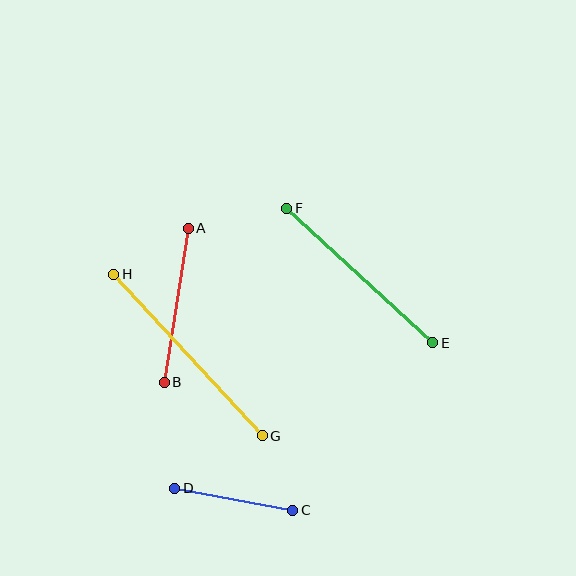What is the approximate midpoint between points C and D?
The midpoint is at approximately (234, 499) pixels.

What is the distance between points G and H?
The distance is approximately 220 pixels.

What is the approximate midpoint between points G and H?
The midpoint is at approximately (188, 355) pixels.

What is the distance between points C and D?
The distance is approximately 120 pixels.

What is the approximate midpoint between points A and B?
The midpoint is at approximately (176, 305) pixels.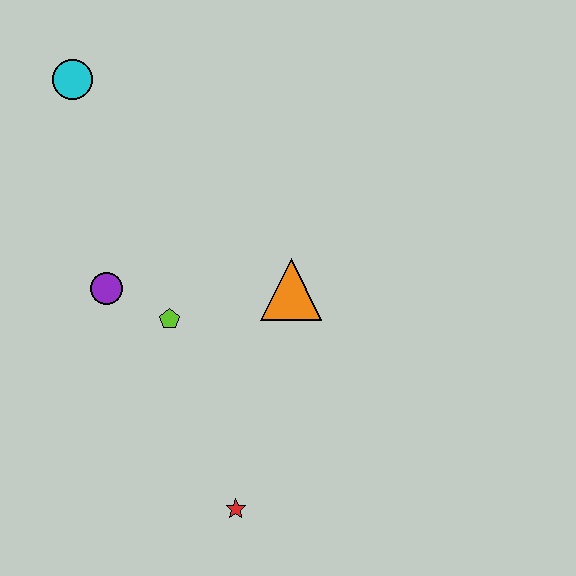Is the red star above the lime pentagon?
No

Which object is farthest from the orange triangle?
The cyan circle is farthest from the orange triangle.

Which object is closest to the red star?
The lime pentagon is closest to the red star.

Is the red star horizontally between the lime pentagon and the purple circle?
No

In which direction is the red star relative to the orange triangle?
The red star is below the orange triangle.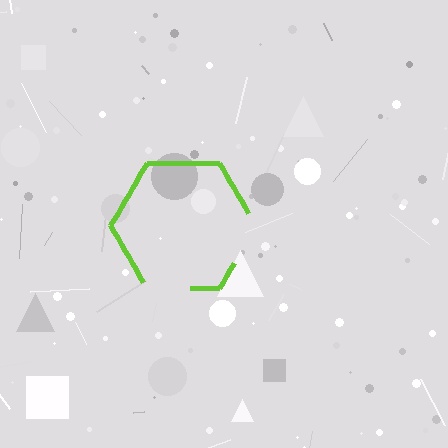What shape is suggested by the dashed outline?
The dashed outline suggests a hexagon.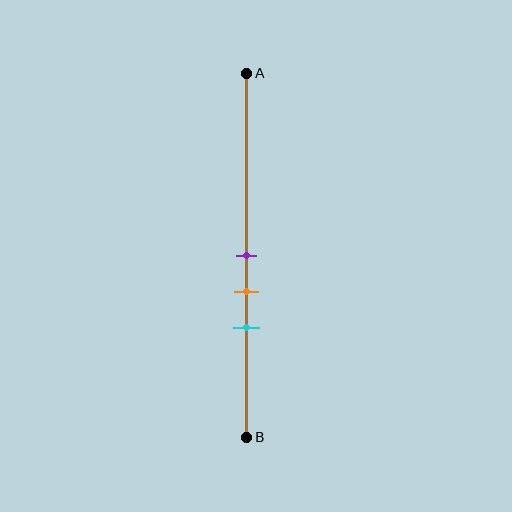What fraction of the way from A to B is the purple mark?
The purple mark is approximately 50% (0.5) of the way from A to B.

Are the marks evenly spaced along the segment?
Yes, the marks are approximately evenly spaced.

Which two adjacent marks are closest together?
The purple and orange marks are the closest adjacent pair.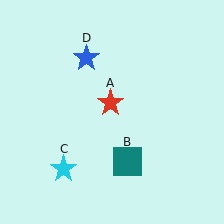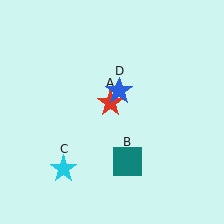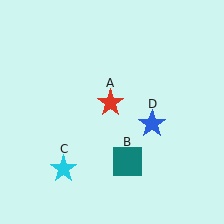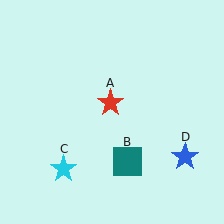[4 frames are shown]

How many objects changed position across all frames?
1 object changed position: blue star (object D).